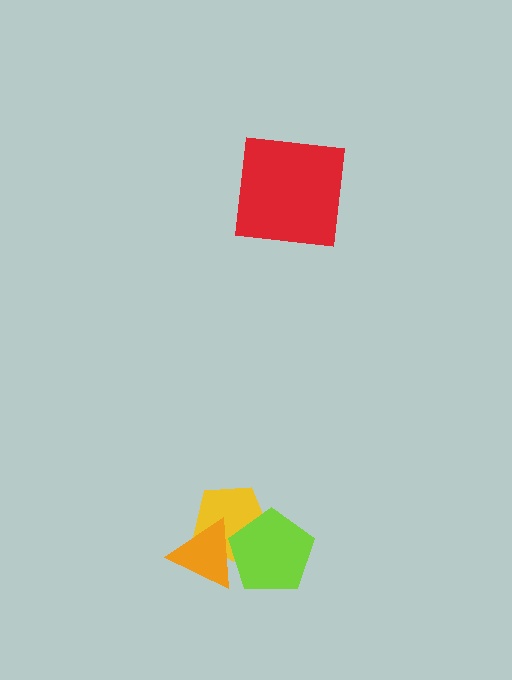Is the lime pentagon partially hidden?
Yes, it is partially covered by another shape.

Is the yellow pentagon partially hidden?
Yes, it is partially covered by another shape.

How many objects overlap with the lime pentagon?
2 objects overlap with the lime pentagon.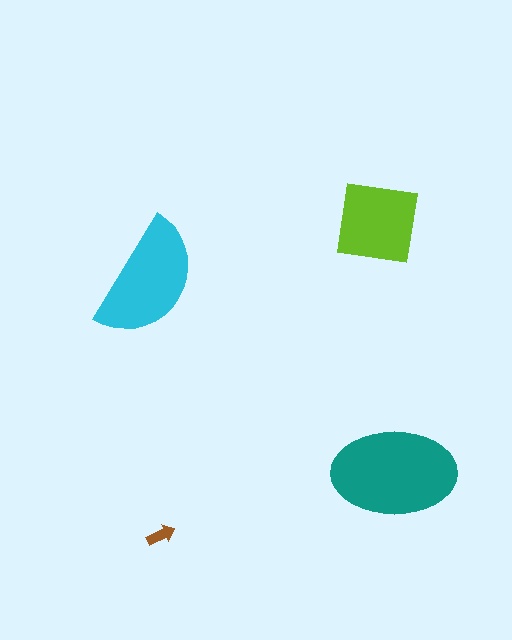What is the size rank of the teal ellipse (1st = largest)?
1st.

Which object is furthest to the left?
The cyan semicircle is leftmost.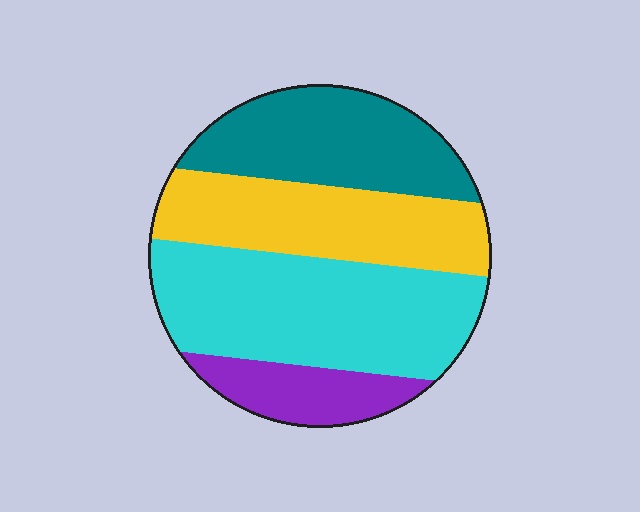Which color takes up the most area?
Cyan, at roughly 35%.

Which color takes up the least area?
Purple, at roughly 10%.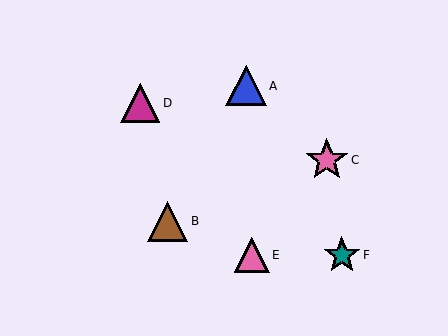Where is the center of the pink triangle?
The center of the pink triangle is at (252, 255).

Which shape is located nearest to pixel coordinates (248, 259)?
The pink triangle (labeled E) at (252, 255) is nearest to that location.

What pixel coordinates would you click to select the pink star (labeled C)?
Click at (327, 160) to select the pink star C.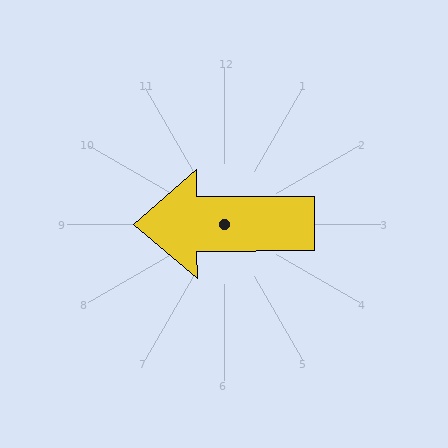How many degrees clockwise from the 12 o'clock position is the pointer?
Approximately 270 degrees.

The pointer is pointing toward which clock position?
Roughly 9 o'clock.